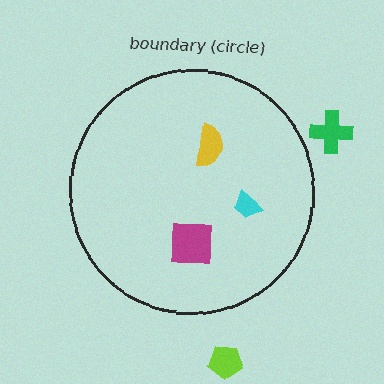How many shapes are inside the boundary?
3 inside, 2 outside.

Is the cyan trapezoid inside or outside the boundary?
Inside.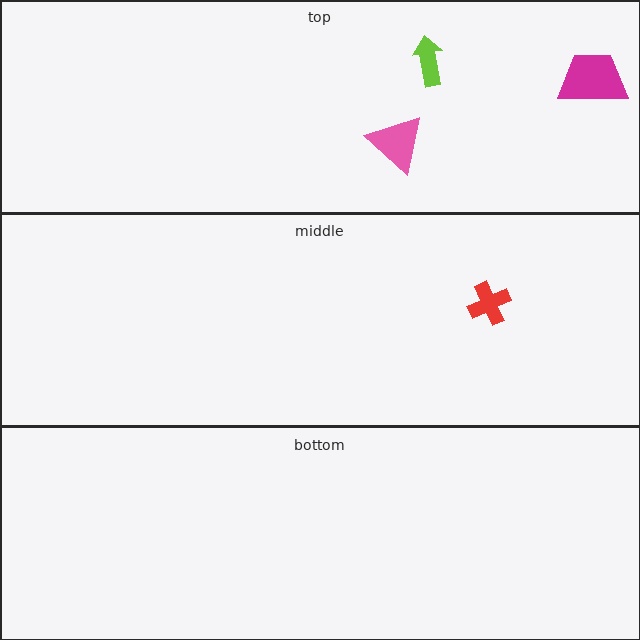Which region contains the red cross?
The middle region.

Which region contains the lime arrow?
The top region.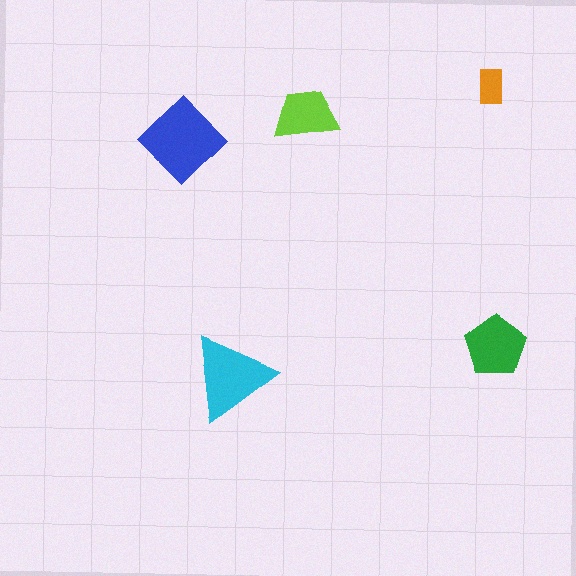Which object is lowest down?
The cyan triangle is bottommost.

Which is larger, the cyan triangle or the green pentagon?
The cyan triangle.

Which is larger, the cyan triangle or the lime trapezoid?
The cyan triangle.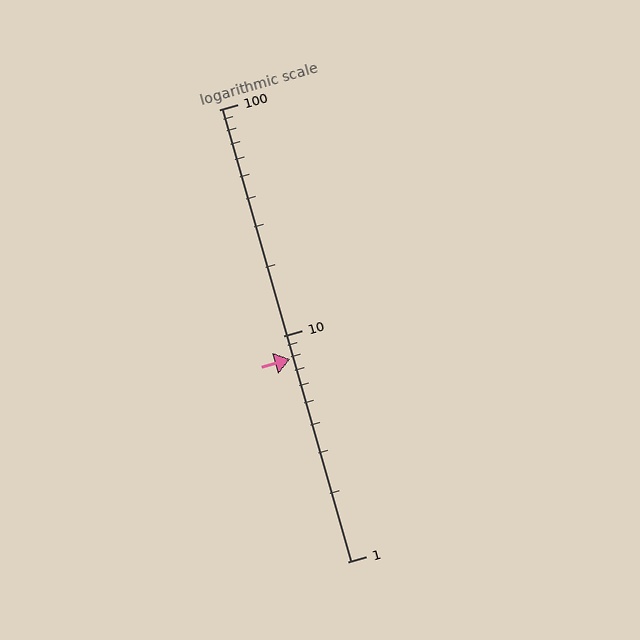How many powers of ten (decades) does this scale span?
The scale spans 2 decades, from 1 to 100.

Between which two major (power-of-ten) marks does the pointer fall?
The pointer is between 1 and 10.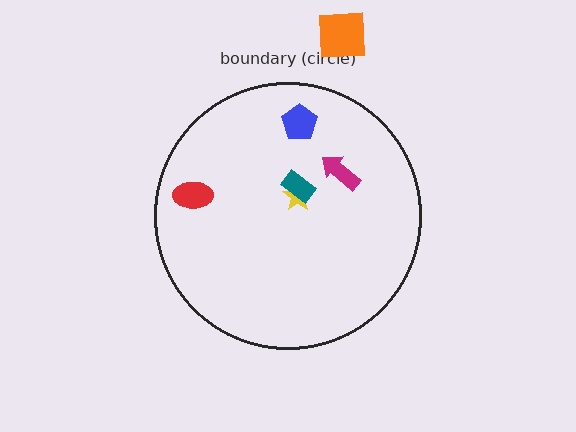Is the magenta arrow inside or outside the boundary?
Inside.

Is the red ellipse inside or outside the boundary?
Inside.